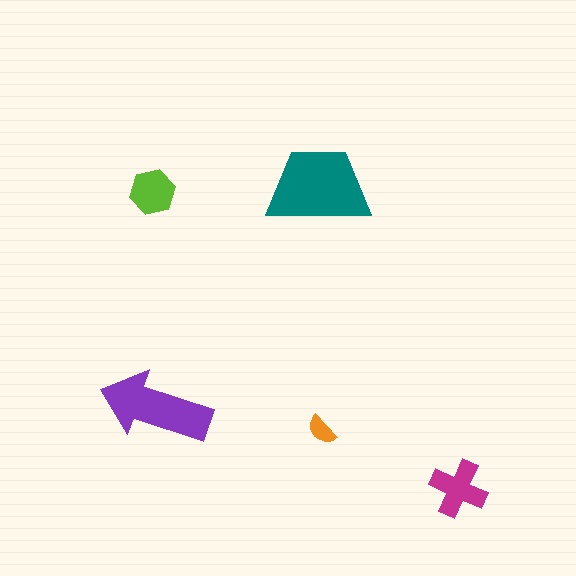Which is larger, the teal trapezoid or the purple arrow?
The teal trapezoid.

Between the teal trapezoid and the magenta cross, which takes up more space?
The teal trapezoid.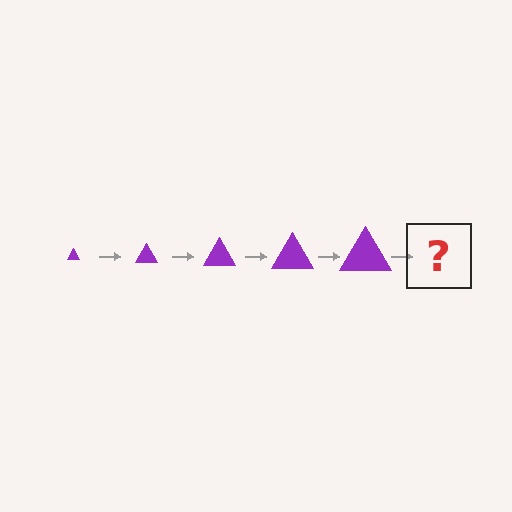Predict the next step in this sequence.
The next step is a purple triangle, larger than the previous one.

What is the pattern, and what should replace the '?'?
The pattern is that the triangle gets progressively larger each step. The '?' should be a purple triangle, larger than the previous one.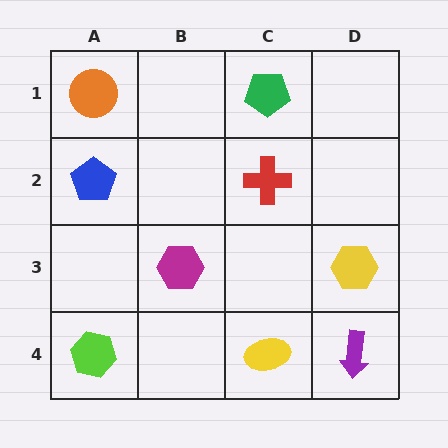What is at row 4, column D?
A purple arrow.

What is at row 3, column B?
A magenta hexagon.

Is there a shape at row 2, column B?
No, that cell is empty.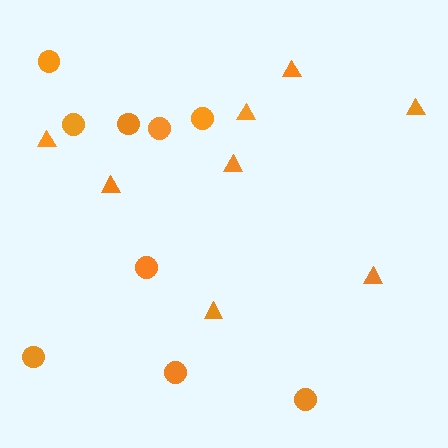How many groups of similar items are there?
There are 2 groups: one group of triangles (8) and one group of circles (9).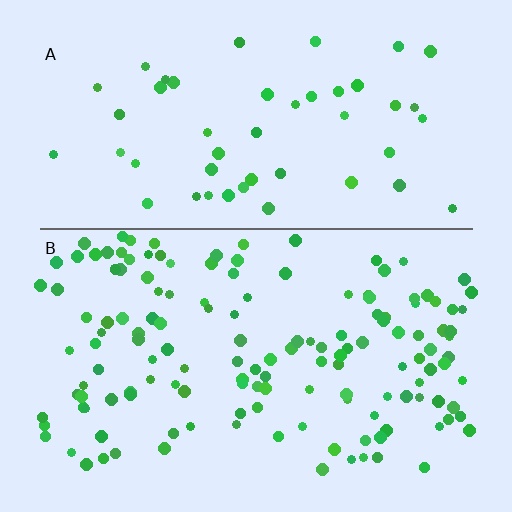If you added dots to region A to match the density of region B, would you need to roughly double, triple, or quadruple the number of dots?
Approximately triple.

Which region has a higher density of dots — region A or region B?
B (the bottom).